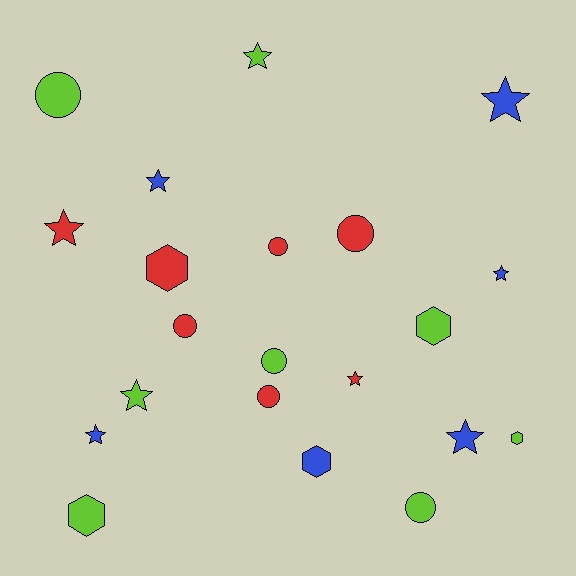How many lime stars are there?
There are 2 lime stars.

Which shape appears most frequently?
Star, with 9 objects.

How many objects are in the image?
There are 21 objects.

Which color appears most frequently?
Lime, with 8 objects.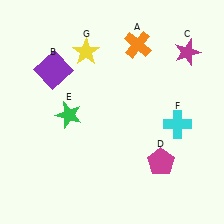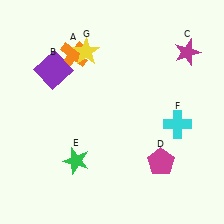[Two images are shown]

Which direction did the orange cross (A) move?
The orange cross (A) moved left.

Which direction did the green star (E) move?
The green star (E) moved down.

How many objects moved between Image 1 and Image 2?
2 objects moved between the two images.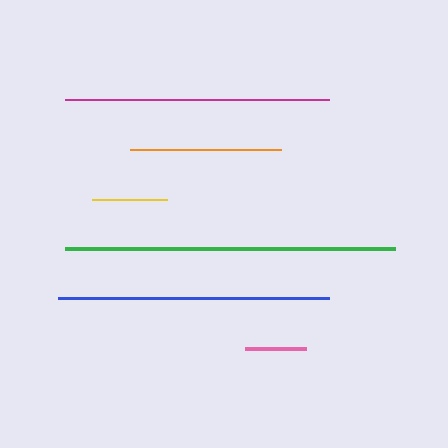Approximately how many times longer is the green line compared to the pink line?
The green line is approximately 5.4 times the length of the pink line.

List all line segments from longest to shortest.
From longest to shortest: green, blue, magenta, orange, yellow, pink.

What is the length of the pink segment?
The pink segment is approximately 61 pixels long.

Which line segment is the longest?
The green line is the longest at approximately 330 pixels.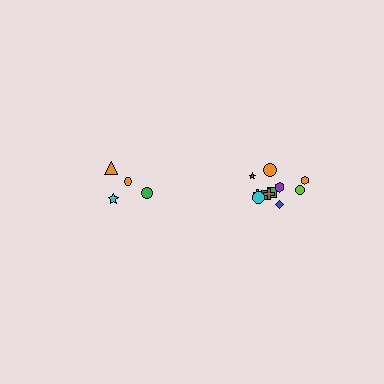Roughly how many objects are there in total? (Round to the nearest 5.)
Roughly 15 objects in total.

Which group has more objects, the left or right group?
The right group.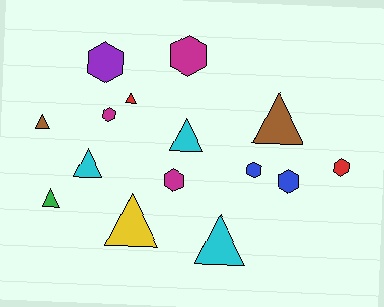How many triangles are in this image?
There are 8 triangles.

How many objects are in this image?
There are 15 objects.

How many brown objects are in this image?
There are 2 brown objects.